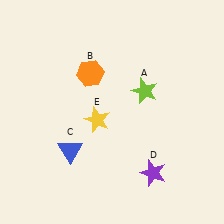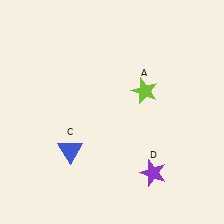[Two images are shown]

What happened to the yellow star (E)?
The yellow star (E) was removed in Image 2. It was in the bottom-left area of Image 1.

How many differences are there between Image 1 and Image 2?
There are 2 differences between the two images.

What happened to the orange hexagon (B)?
The orange hexagon (B) was removed in Image 2. It was in the top-left area of Image 1.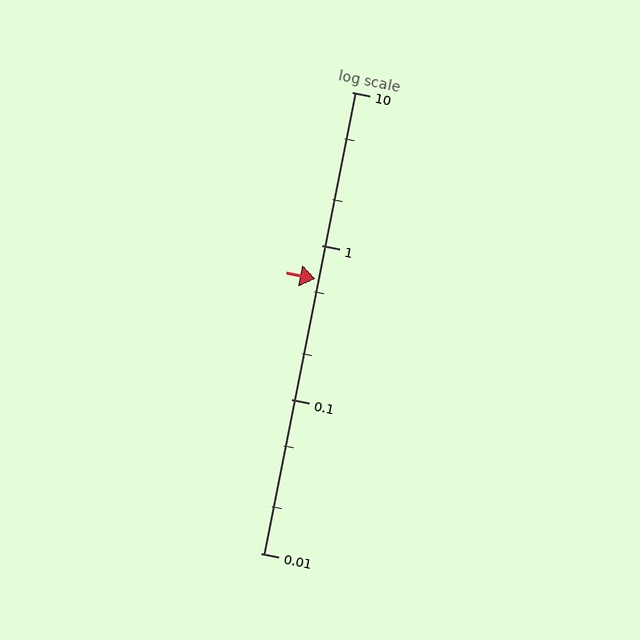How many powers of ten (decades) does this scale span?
The scale spans 3 decades, from 0.01 to 10.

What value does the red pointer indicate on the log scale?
The pointer indicates approximately 0.61.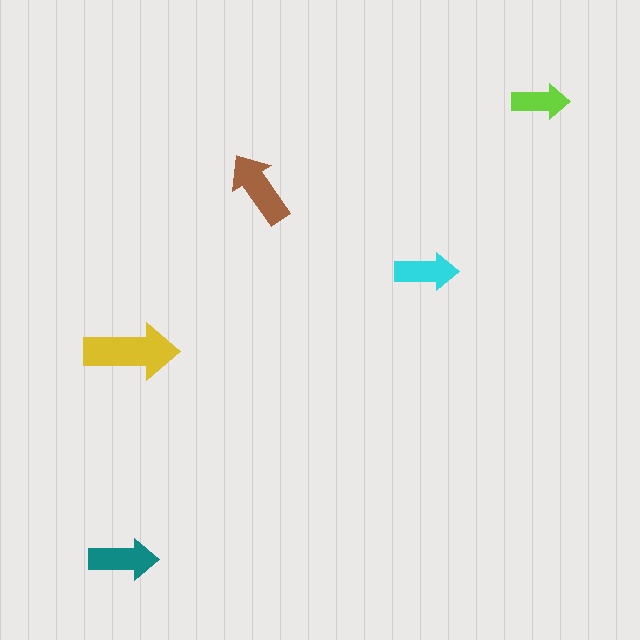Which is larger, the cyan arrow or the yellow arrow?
The yellow one.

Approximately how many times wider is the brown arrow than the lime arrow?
About 1.5 times wider.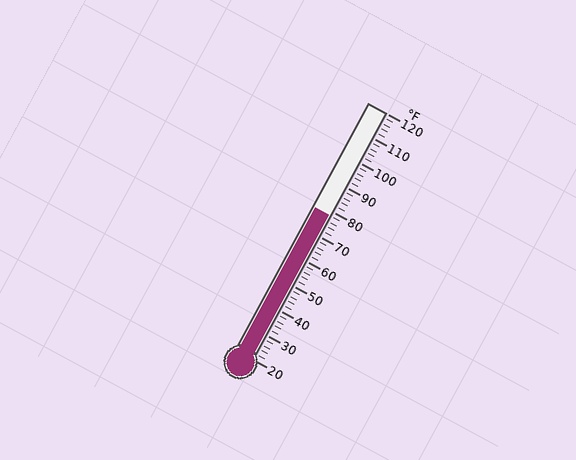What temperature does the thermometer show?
The thermometer shows approximately 78°F.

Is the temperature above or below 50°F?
The temperature is above 50°F.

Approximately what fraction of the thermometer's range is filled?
The thermometer is filled to approximately 60% of its range.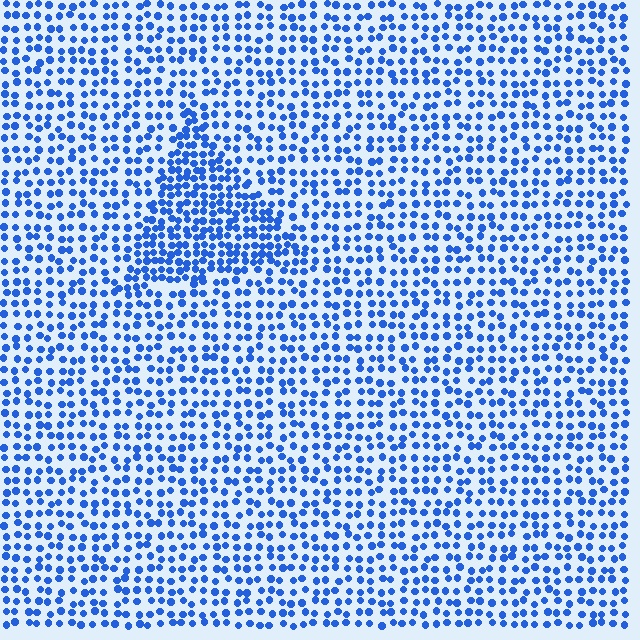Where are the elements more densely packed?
The elements are more densely packed inside the triangle boundary.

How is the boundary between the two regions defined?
The boundary is defined by a change in element density (approximately 1.8x ratio). All elements are the same color, size, and shape.